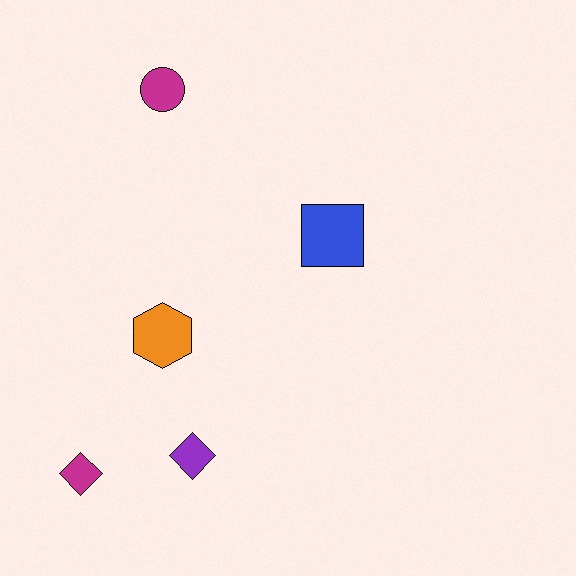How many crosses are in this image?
There are no crosses.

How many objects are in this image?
There are 5 objects.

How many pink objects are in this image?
There are no pink objects.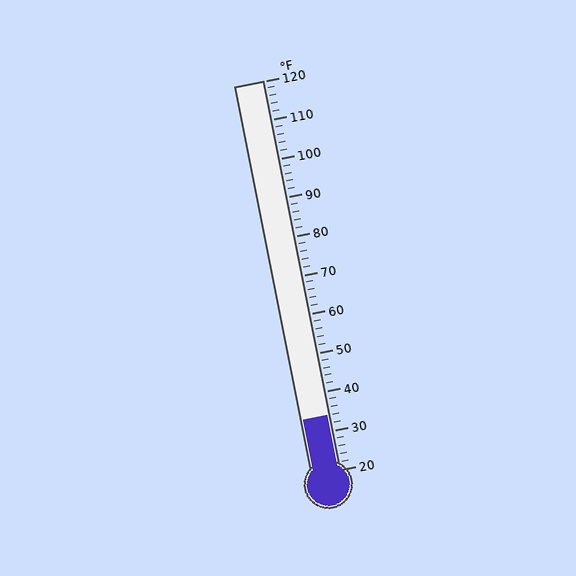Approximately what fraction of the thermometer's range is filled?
The thermometer is filled to approximately 15% of its range.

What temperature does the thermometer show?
The thermometer shows approximately 34°F.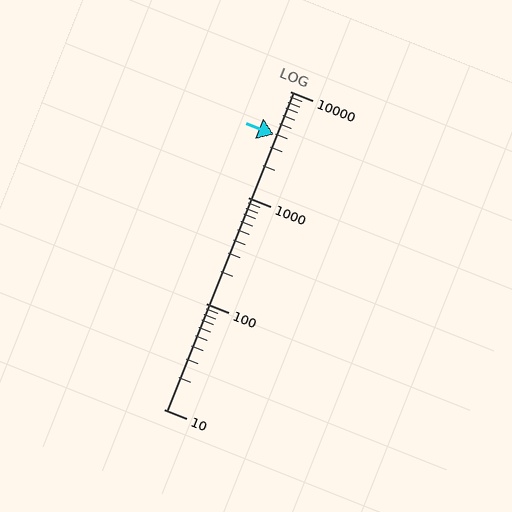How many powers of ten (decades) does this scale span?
The scale spans 3 decades, from 10 to 10000.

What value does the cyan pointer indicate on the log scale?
The pointer indicates approximately 3900.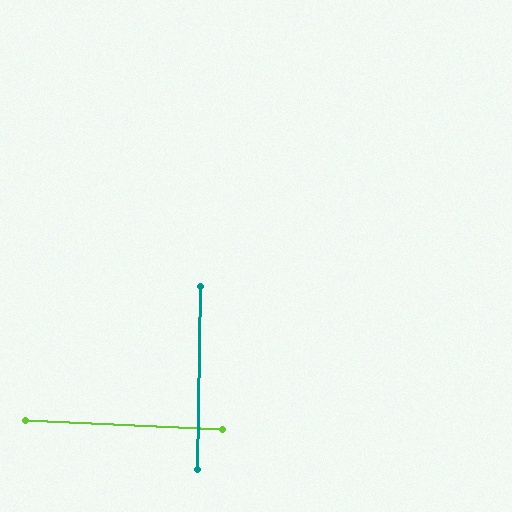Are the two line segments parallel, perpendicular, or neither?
Perpendicular — they meet at approximately 88°.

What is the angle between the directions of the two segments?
Approximately 88 degrees.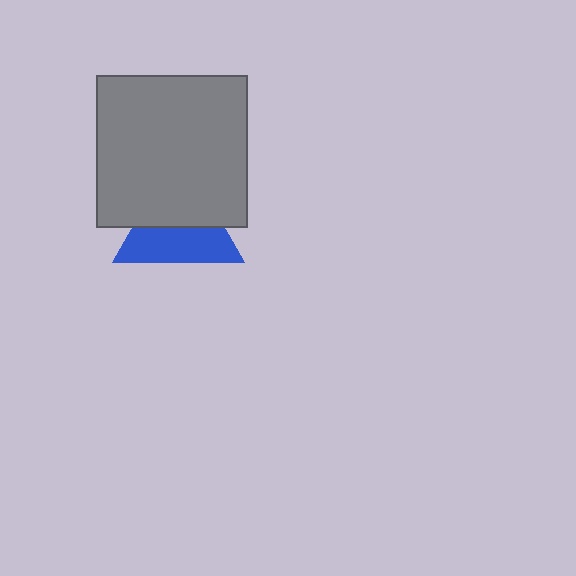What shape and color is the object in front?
The object in front is a gray square.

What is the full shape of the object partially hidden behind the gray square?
The partially hidden object is a blue triangle.